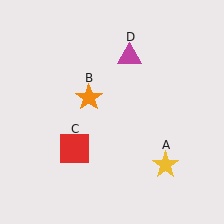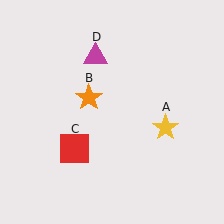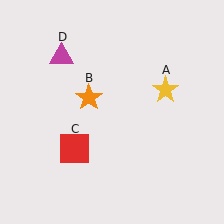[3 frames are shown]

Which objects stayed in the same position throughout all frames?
Orange star (object B) and red square (object C) remained stationary.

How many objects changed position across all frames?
2 objects changed position: yellow star (object A), magenta triangle (object D).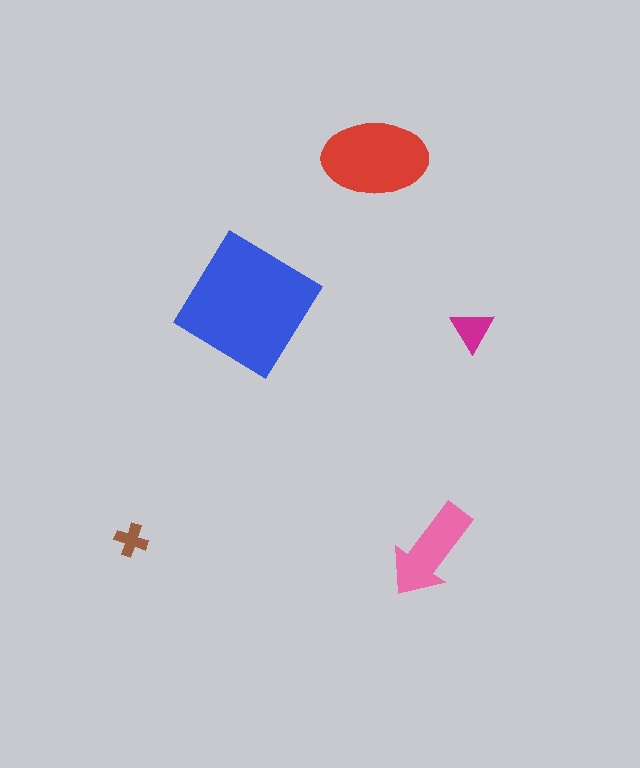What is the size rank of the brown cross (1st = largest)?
5th.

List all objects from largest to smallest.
The blue diamond, the red ellipse, the pink arrow, the magenta triangle, the brown cross.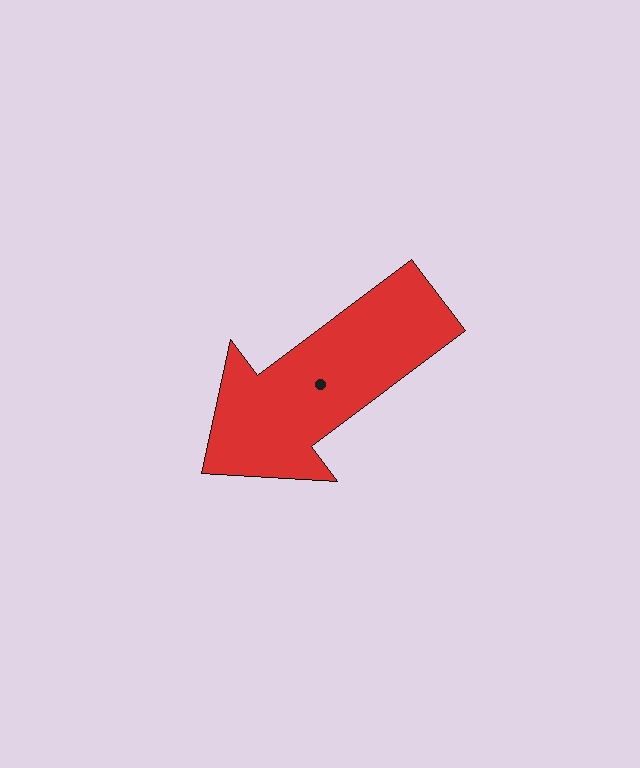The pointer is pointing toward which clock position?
Roughly 8 o'clock.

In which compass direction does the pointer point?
Southwest.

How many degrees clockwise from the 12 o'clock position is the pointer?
Approximately 233 degrees.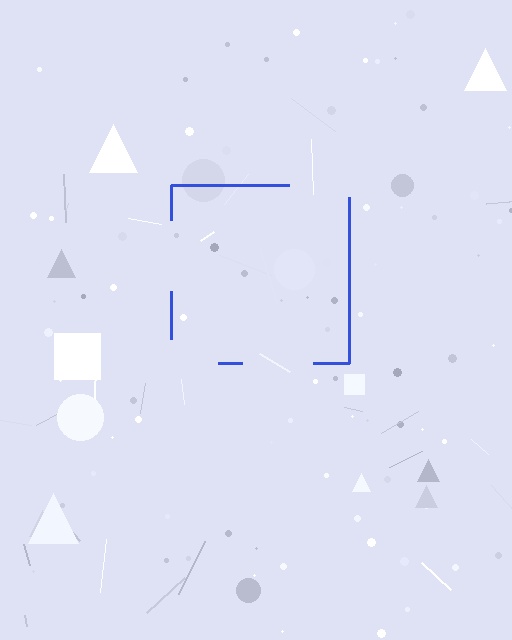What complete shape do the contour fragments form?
The contour fragments form a square.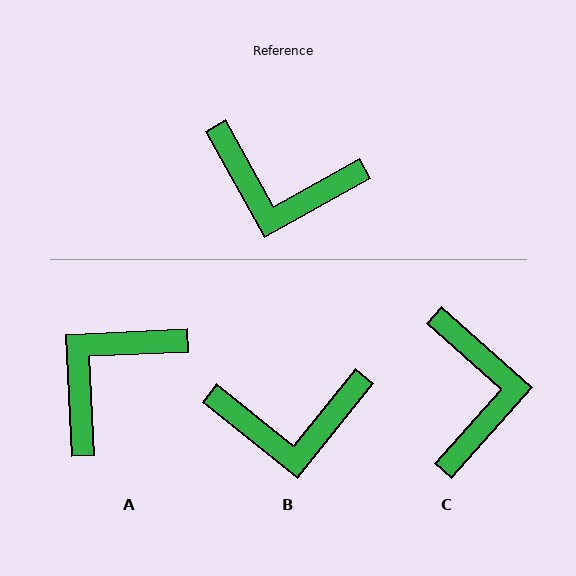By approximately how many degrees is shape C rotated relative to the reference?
Approximately 109 degrees counter-clockwise.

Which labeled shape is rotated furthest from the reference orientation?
A, about 116 degrees away.